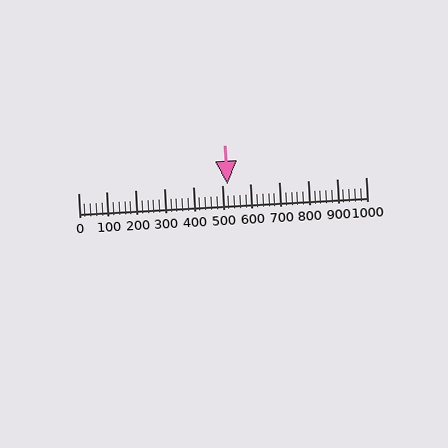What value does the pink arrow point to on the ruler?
The pink arrow points to approximately 520.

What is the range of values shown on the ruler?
The ruler shows values from 0 to 1000.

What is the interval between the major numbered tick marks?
The major tick marks are spaced 100 units apart.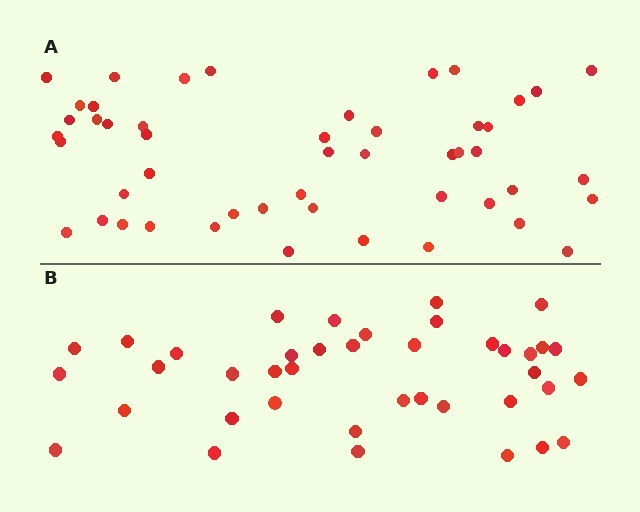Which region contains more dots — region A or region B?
Region A (the top region) has more dots.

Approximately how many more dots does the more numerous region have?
Region A has roughly 8 or so more dots than region B.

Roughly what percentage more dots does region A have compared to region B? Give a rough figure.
About 20% more.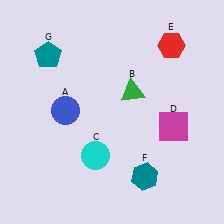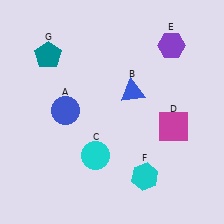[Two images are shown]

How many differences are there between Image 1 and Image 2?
There are 3 differences between the two images.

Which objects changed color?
B changed from green to blue. E changed from red to purple. F changed from teal to cyan.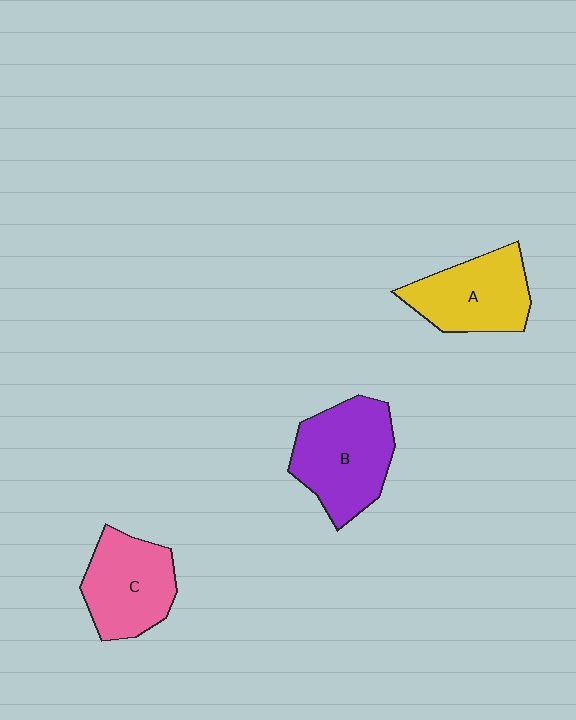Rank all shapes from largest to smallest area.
From largest to smallest: B (purple), A (yellow), C (pink).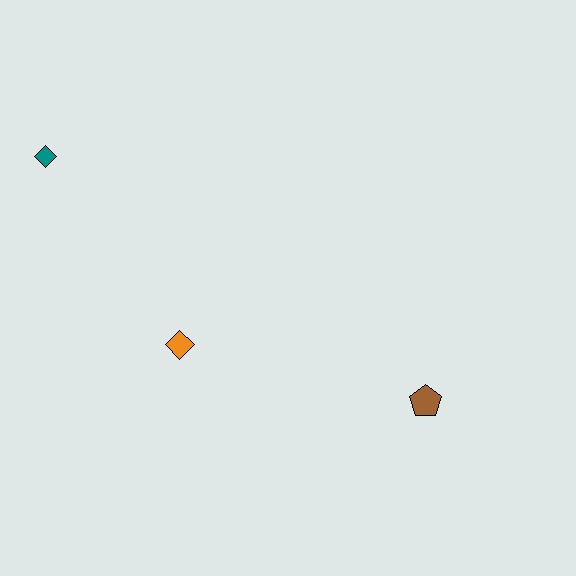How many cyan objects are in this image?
There are no cyan objects.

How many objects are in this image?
There are 3 objects.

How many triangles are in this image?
There are no triangles.